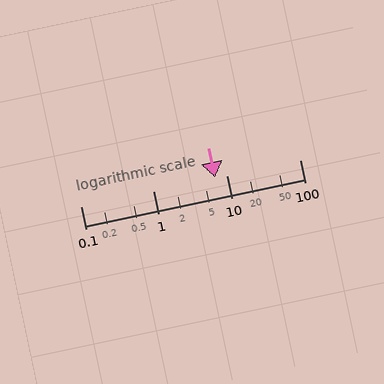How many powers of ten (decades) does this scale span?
The scale spans 3 decades, from 0.1 to 100.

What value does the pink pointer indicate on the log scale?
The pointer indicates approximately 6.9.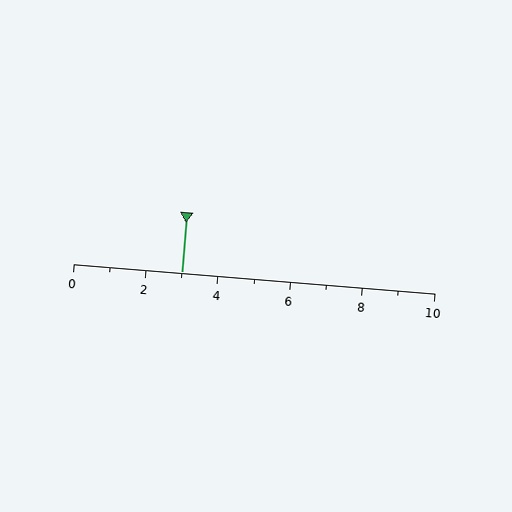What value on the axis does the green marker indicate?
The marker indicates approximately 3.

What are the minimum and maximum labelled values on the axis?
The axis runs from 0 to 10.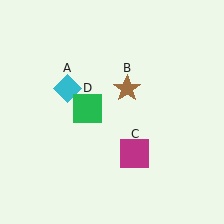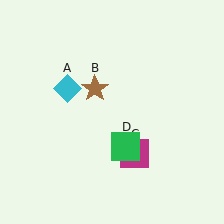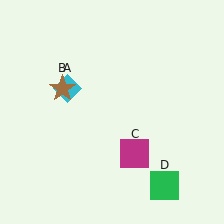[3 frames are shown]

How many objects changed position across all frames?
2 objects changed position: brown star (object B), green square (object D).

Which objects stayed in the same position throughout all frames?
Cyan diamond (object A) and magenta square (object C) remained stationary.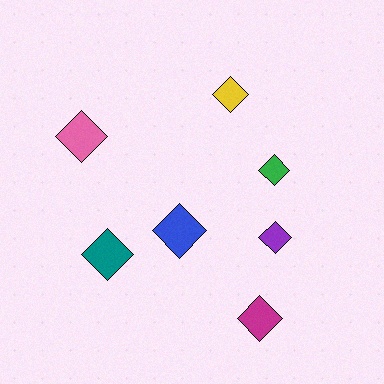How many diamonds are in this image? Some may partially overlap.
There are 7 diamonds.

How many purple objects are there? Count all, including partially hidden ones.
There is 1 purple object.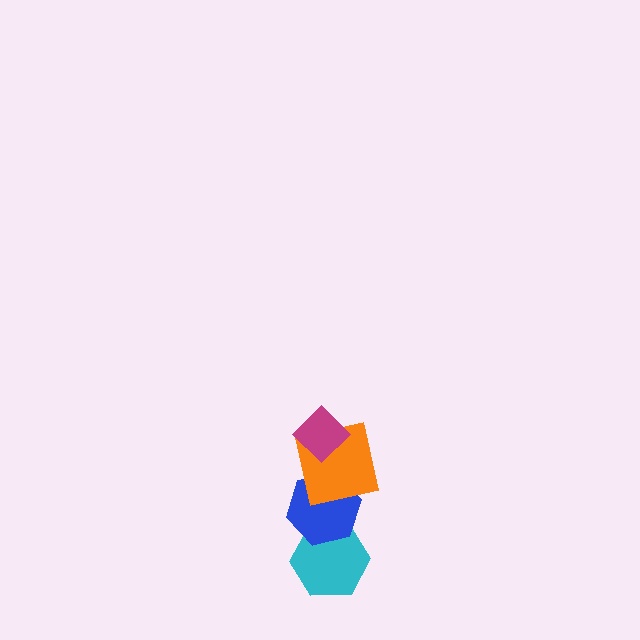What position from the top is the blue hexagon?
The blue hexagon is 3rd from the top.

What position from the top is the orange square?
The orange square is 2nd from the top.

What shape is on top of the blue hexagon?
The orange square is on top of the blue hexagon.